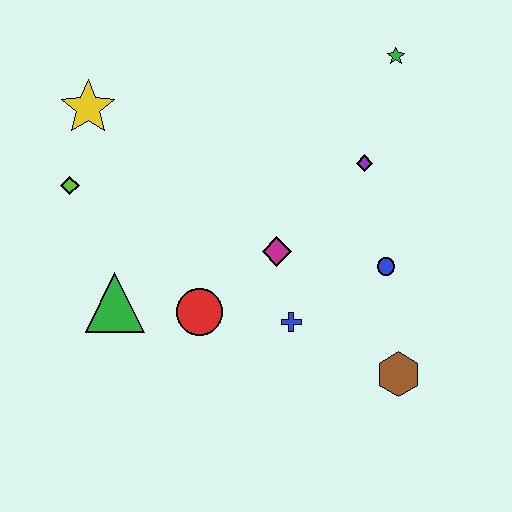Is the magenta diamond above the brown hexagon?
Yes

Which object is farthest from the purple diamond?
The lime diamond is farthest from the purple diamond.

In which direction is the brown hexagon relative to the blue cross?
The brown hexagon is to the right of the blue cross.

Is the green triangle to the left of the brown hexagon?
Yes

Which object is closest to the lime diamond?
The yellow star is closest to the lime diamond.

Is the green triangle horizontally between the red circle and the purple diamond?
No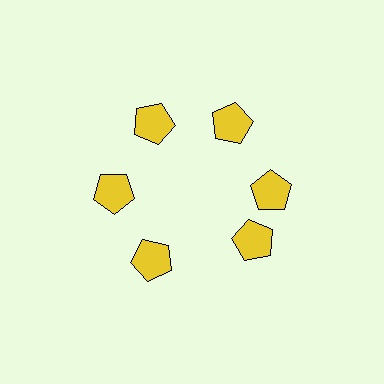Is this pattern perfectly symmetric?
No. The 6 yellow pentagons are arranged in a ring, but one element near the 5 o'clock position is rotated out of alignment along the ring, breaking the 6-fold rotational symmetry.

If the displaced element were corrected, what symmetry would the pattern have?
It would have 6-fold rotational symmetry — the pattern would map onto itself every 60 degrees.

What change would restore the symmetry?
The symmetry would be restored by rotating it back into even spacing with its neighbors so that all 6 pentagons sit at equal angles and equal distance from the center.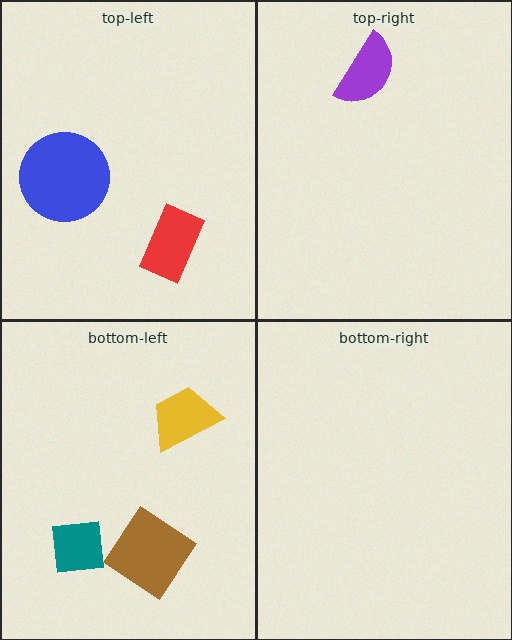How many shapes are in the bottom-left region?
3.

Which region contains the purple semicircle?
The top-right region.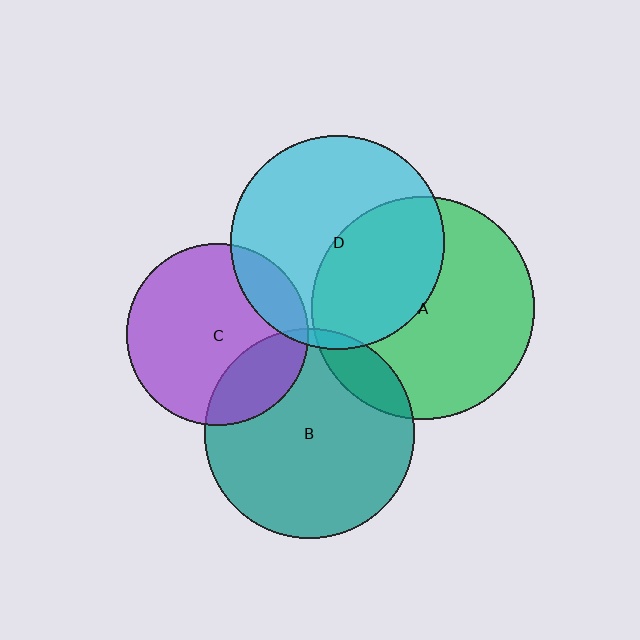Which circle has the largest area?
Circle A (green).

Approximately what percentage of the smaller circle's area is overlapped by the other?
Approximately 15%.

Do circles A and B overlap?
Yes.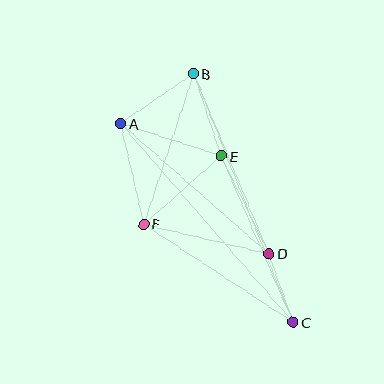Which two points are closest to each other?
Points C and D are closest to each other.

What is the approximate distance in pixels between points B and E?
The distance between B and E is approximately 87 pixels.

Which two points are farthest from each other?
Points B and C are farthest from each other.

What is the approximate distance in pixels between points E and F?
The distance between E and F is approximately 103 pixels.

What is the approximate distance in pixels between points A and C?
The distance between A and C is approximately 263 pixels.